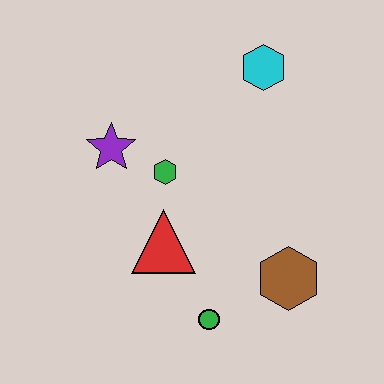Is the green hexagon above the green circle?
Yes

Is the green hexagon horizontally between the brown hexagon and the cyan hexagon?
No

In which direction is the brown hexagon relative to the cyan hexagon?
The brown hexagon is below the cyan hexagon.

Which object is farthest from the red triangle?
The cyan hexagon is farthest from the red triangle.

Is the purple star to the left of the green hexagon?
Yes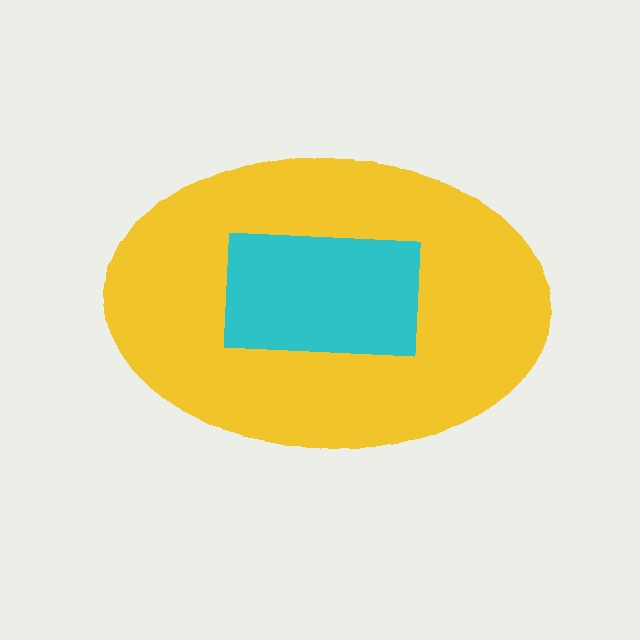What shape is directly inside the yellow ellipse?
The cyan rectangle.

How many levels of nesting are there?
2.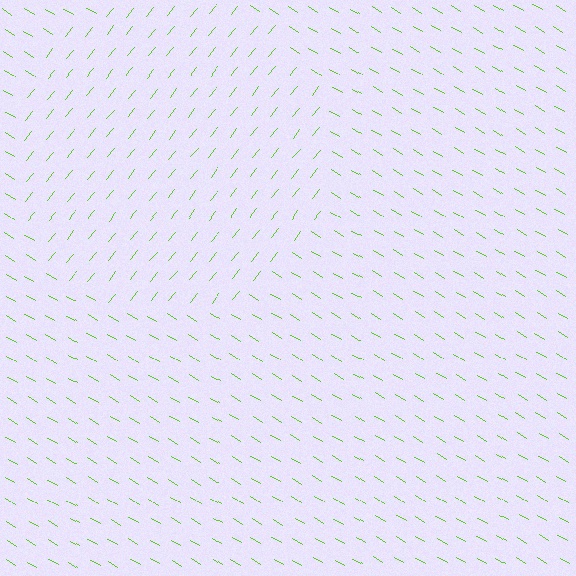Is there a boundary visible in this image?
Yes, there is a texture boundary formed by a change in line orientation.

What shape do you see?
I see a circle.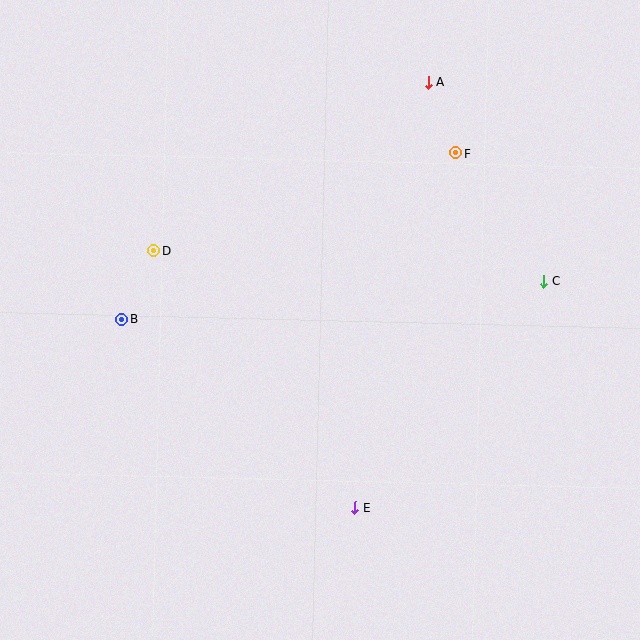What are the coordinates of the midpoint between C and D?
The midpoint between C and D is at (349, 266).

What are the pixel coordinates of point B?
Point B is at (122, 319).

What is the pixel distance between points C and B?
The distance between C and B is 424 pixels.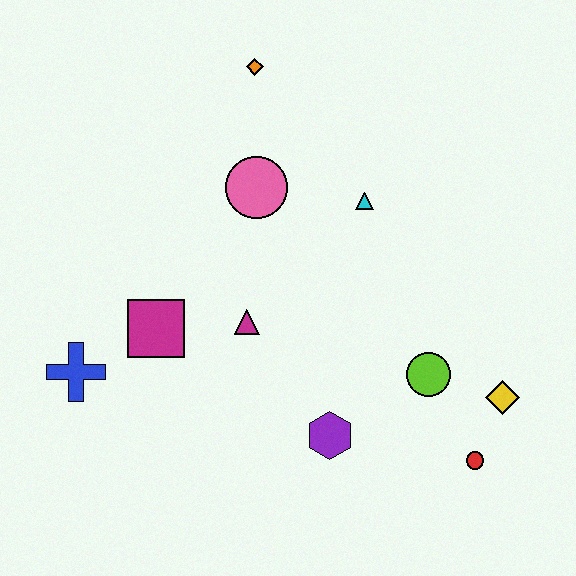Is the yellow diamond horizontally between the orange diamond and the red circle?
No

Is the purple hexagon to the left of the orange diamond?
No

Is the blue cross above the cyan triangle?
No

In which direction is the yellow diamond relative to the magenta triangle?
The yellow diamond is to the right of the magenta triangle.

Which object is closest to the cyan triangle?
The pink circle is closest to the cyan triangle.